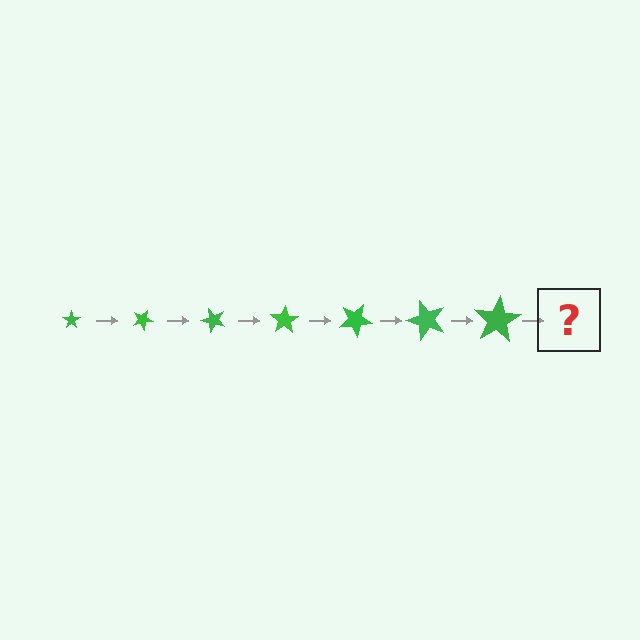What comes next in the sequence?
The next element should be a star, larger than the previous one and rotated 175 degrees from the start.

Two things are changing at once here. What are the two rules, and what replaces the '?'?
The two rules are that the star grows larger each step and it rotates 25 degrees each step. The '?' should be a star, larger than the previous one and rotated 175 degrees from the start.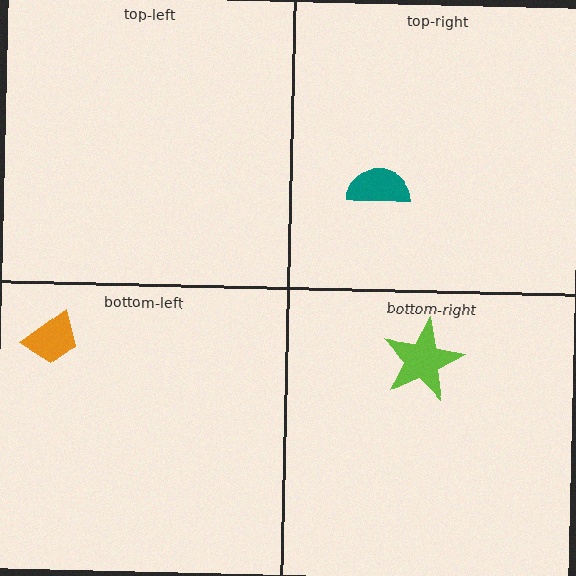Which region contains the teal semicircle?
The top-right region.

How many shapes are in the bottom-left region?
1.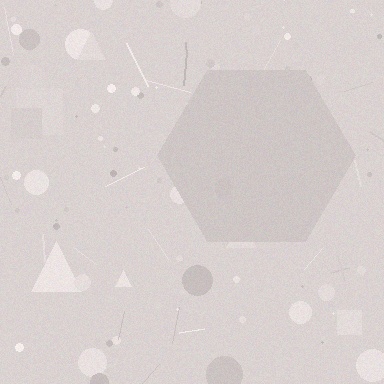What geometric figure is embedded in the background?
A hexagon is embedded in the background.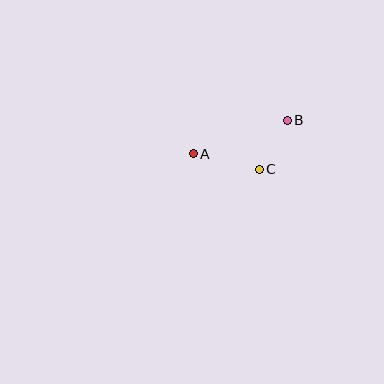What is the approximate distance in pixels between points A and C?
The distance between A and C is approximately 68 pixels.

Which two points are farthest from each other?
Points A and B are farthest from each other.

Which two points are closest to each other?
Points B and C are closest to each other.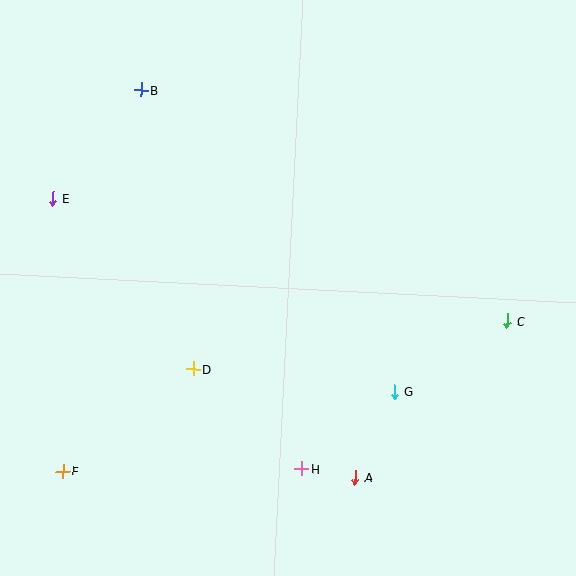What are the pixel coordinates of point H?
Point H is at (302, 469).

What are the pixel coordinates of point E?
Point E is at (53, 198).